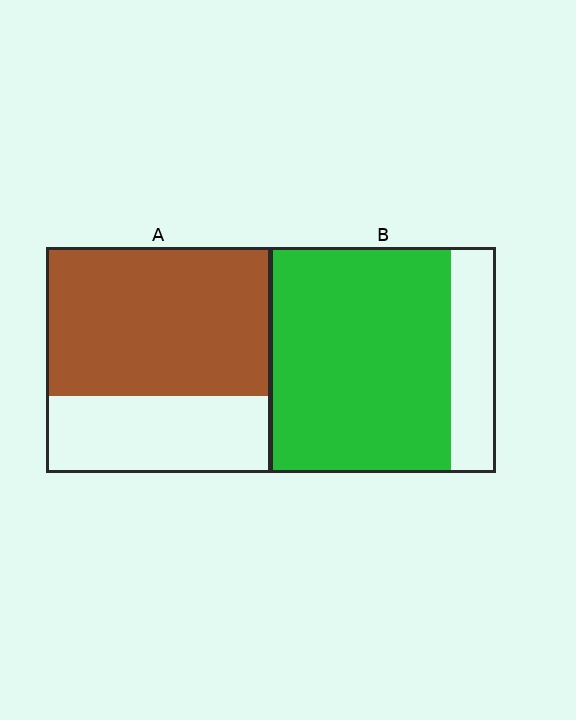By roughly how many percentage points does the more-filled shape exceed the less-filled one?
By roughly 15 percentage points (B over A).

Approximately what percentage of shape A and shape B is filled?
A is approximately 65% and B is approximately 80%.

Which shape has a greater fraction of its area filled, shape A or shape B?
Shape B.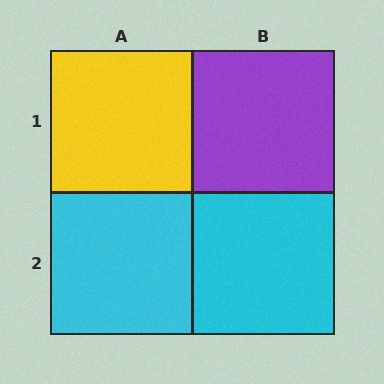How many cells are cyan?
2 cells are cyan.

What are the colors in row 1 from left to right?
Yellow, purple.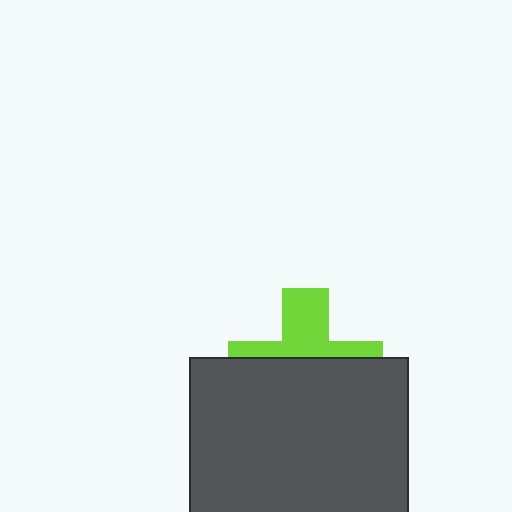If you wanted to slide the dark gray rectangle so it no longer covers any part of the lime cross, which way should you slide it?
Slide it down — that is the most direct way to separate the two shapes.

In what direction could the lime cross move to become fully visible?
The lime cross could move up. That would shift it out from behind the dark gray rectangle entirely.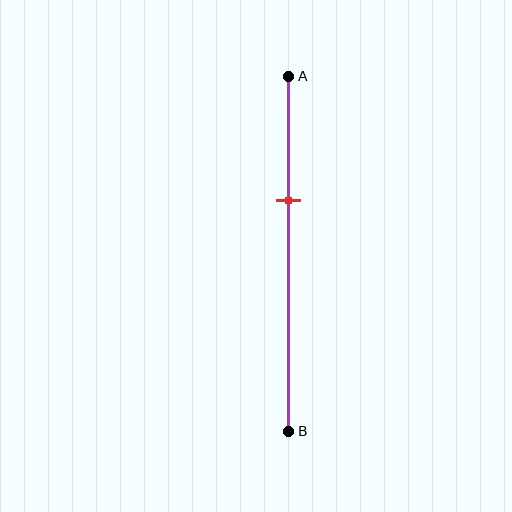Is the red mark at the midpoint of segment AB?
No, the mark is at about 35% from A, not at the 50% midpoint.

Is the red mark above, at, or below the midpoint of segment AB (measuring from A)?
The red mark is above the midpoint of segment AB.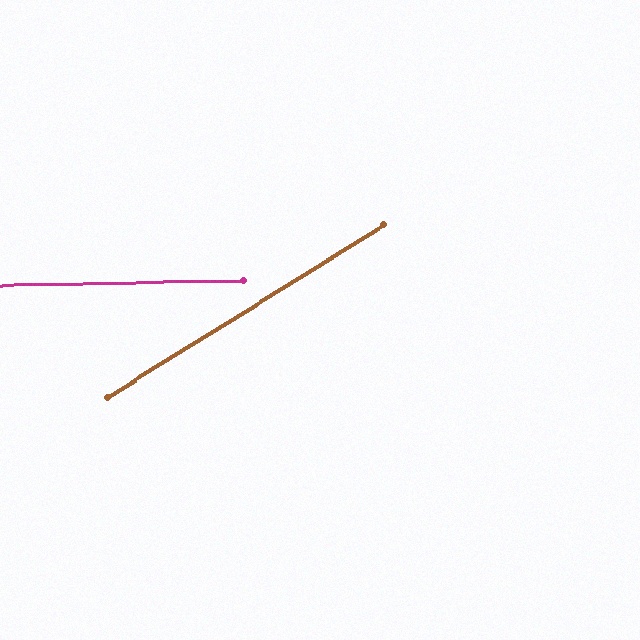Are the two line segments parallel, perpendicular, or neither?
Neither parallel nor perpendicular — they differ by about 31°.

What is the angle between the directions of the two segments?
Approximately 31 degrees.